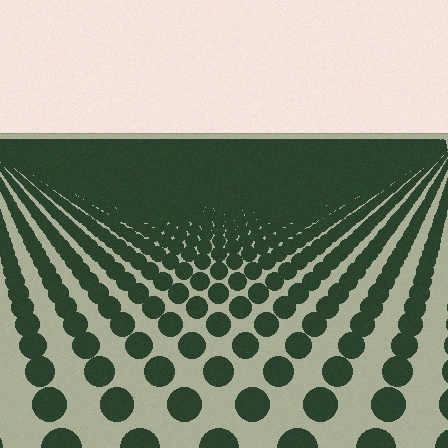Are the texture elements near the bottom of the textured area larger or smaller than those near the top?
Larger. Near the bottom, elements are closer to the viewer and appear at a bigger on-screen size.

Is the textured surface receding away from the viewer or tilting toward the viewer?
The surface is receding away from the viewer. Texture elements get smaller and denser toward the top.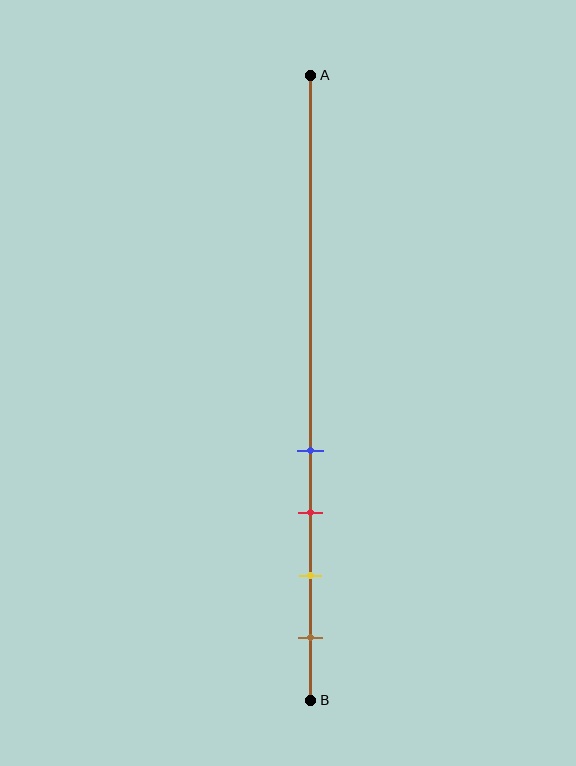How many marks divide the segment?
There are 4 marks dividing the segment.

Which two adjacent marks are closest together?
The blue and red marks are the closest adjacent pair.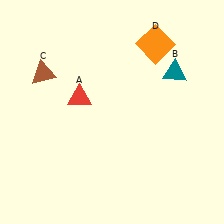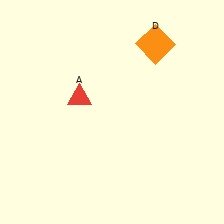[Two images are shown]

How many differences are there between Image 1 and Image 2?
There are 2 differences between the two images.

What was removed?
The teal triangle (B), the brown triangle (C) were removed in Image 2.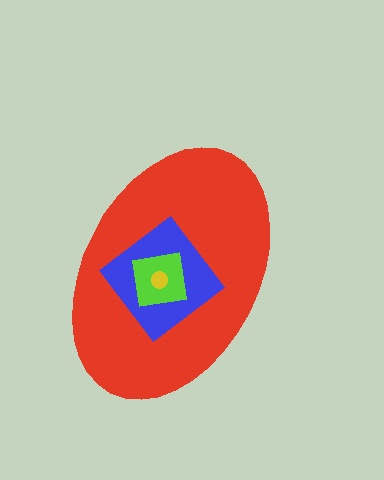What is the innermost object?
The yellow circle.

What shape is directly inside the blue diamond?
The lime square.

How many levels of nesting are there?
4.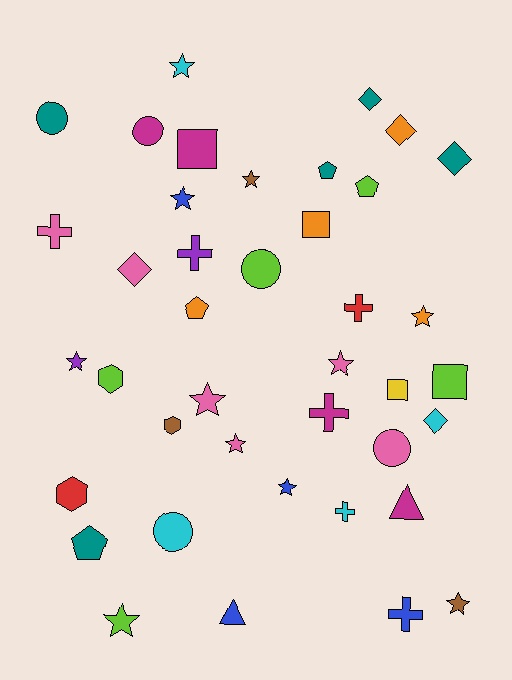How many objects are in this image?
There are 40 objects.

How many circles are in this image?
There are 5 circles.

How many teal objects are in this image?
There are 5 teal objects.